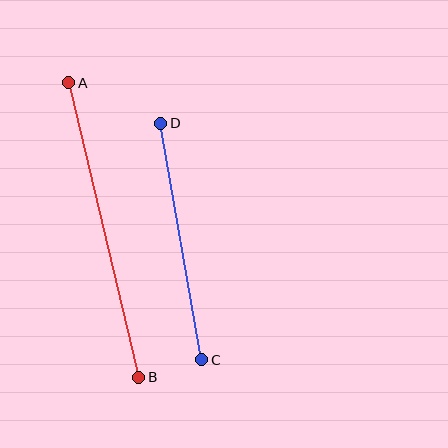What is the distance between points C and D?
The distance is approximately 240 pixels.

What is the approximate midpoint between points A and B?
The midpoint is at approximately (104, 230) pixels.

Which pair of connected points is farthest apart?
Points A and B are farthest apart.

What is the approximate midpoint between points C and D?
The midpoint is at approximately (181, 242) pixels.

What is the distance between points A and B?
The distance is approximately 302 pixels.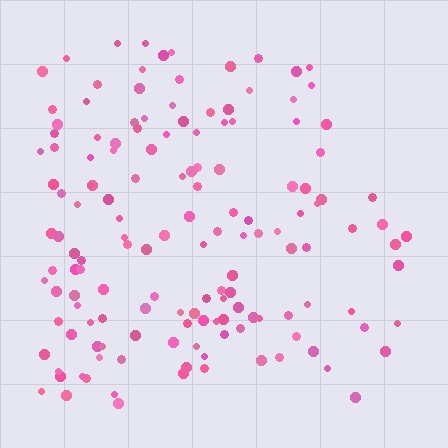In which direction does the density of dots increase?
From right to left, with the left side densest.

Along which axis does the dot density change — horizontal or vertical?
Horizontal.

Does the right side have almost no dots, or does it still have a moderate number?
Still a moderate number, just noticeably fewer than the left.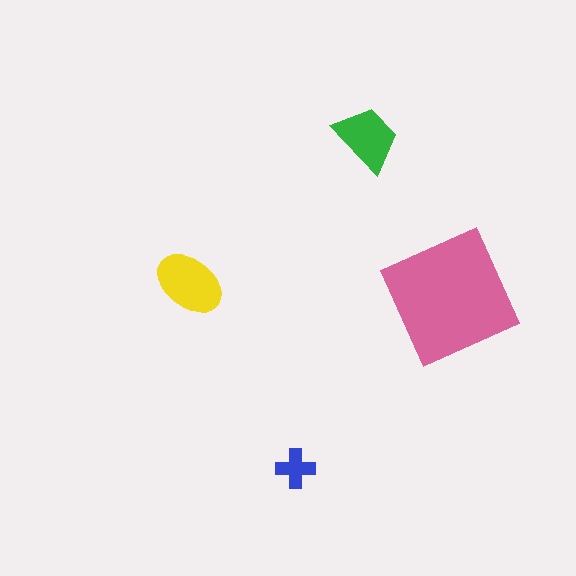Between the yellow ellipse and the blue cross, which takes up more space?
The yellow ellipse.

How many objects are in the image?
There are 4 objects in the image.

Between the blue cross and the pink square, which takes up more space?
The pink square.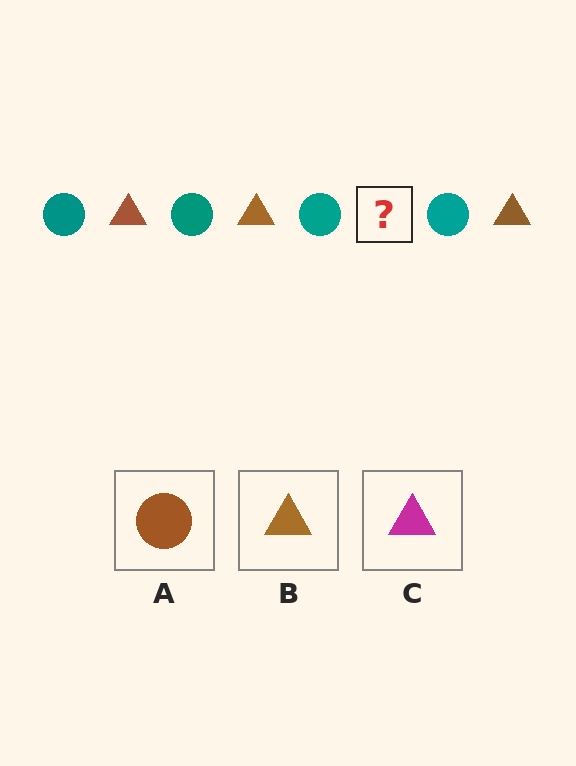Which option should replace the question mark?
Option B.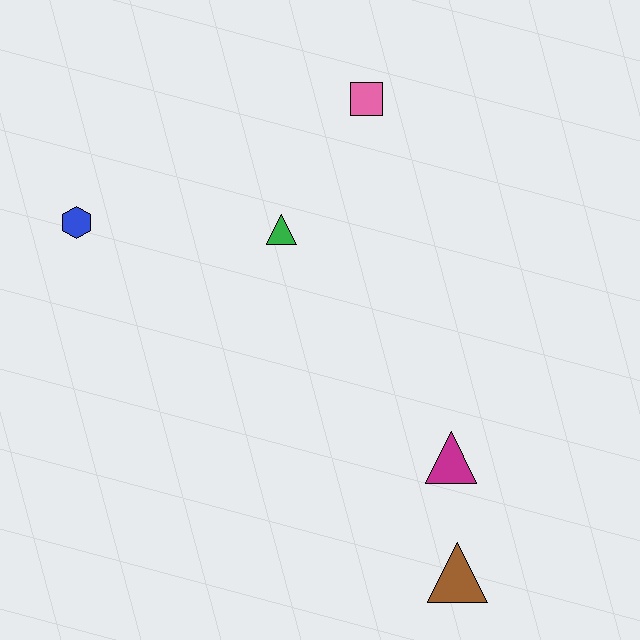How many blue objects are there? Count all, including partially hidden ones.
There is 1 blue object.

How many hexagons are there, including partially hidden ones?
There is 1 hexagon.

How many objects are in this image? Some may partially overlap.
There are 5 objects.